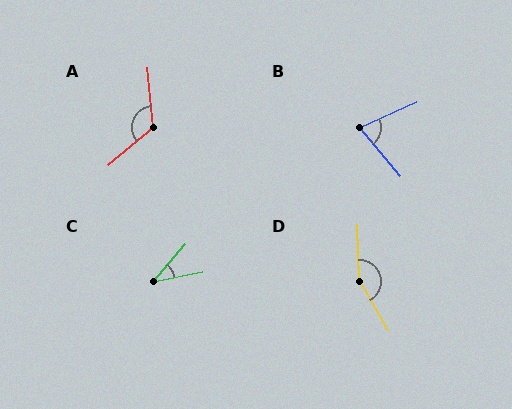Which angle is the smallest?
C, at approximately 38 degrees.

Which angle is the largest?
D, at approximately 151 degrees.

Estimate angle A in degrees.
Approximately 124 degrees.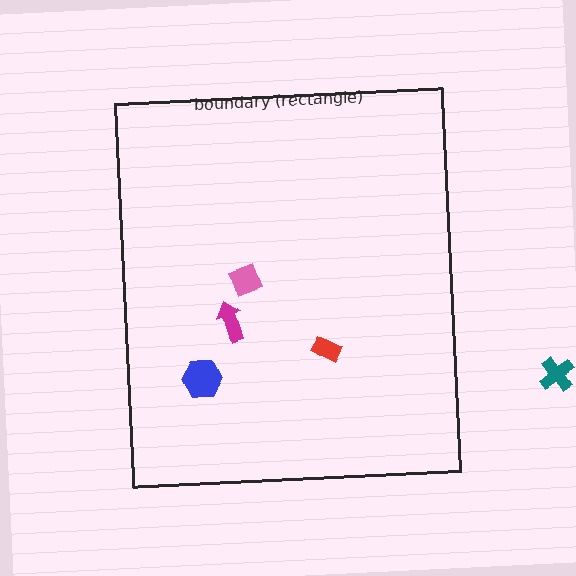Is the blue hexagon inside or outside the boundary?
Inside.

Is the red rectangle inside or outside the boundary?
Inside.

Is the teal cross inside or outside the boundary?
Outside.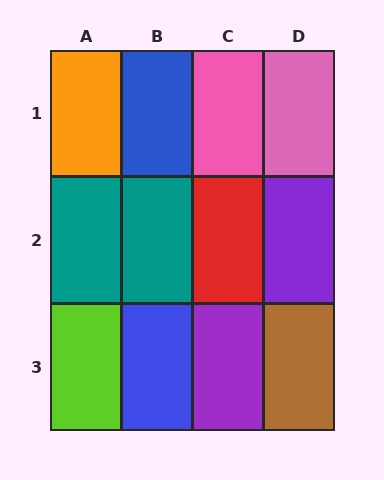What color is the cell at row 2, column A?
Teal.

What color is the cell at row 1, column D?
Pink.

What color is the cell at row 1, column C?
Pink.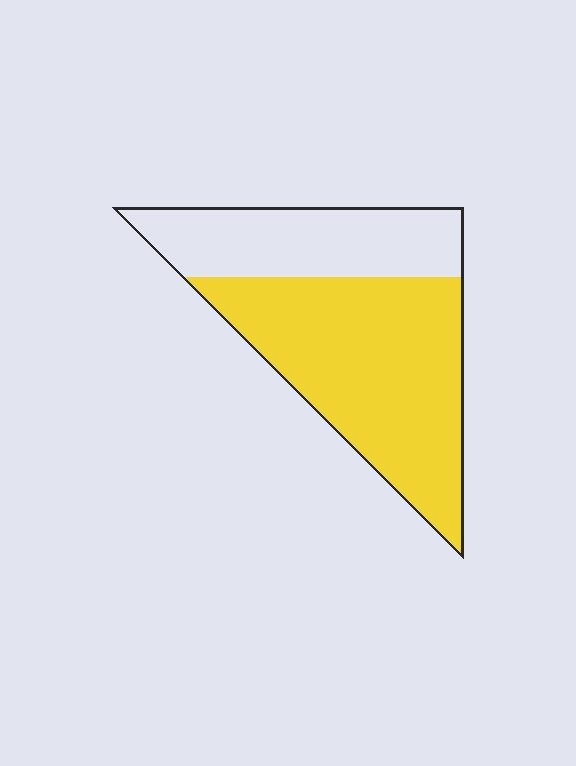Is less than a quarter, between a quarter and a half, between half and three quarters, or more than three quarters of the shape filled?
Between half and three quarters.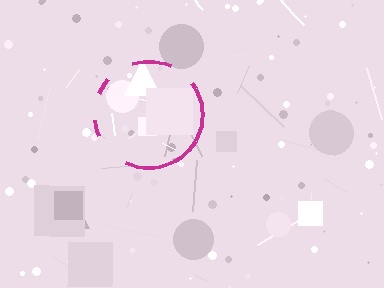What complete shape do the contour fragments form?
The contour fragments form a circle.